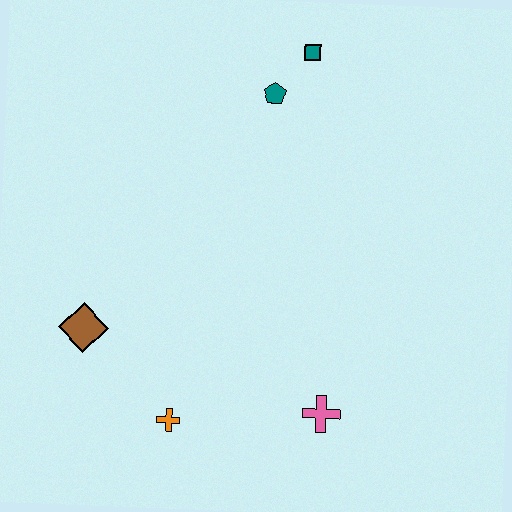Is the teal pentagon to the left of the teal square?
Yes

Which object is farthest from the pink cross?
The teal square is farthest from the pink cross.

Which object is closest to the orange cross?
The brown diamond is closest to the orange cross.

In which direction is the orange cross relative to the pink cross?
The orange cross is to the left of the pink cross.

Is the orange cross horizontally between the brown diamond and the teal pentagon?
Yes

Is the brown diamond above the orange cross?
Yes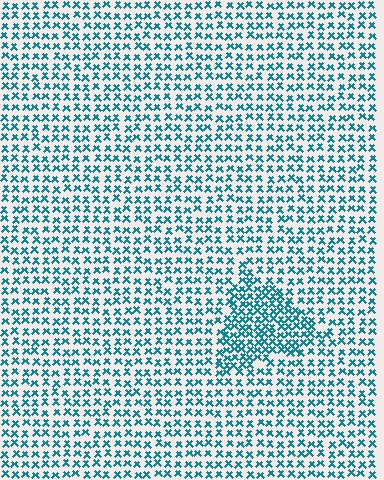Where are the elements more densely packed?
The elements are more densely packed inside the triangle boundary.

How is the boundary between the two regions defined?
The boundary is defined by a change in element density (approximately 1.8x ratio). All elements are the same color, size, and shape.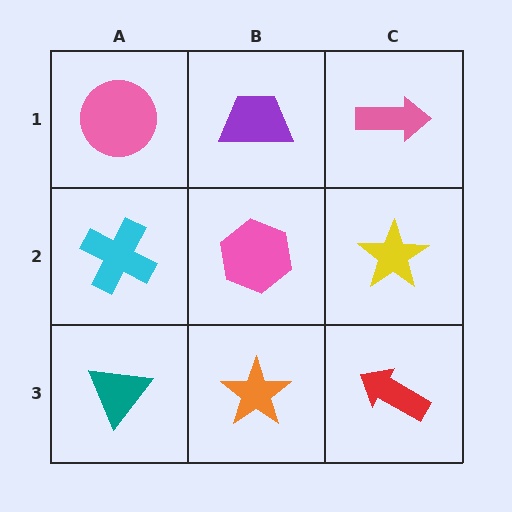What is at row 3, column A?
A teal triangle.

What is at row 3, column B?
An orange star.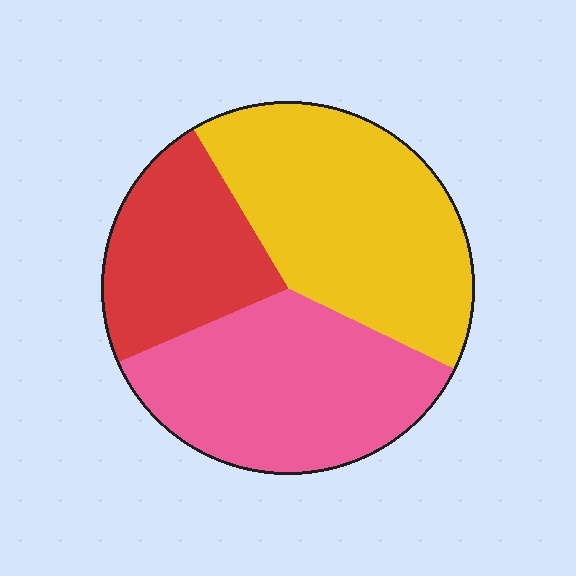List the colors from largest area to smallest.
From largest to smallest: yellow, pink, red.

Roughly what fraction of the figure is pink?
Pink takes up about three eighths (3/8) of the figure.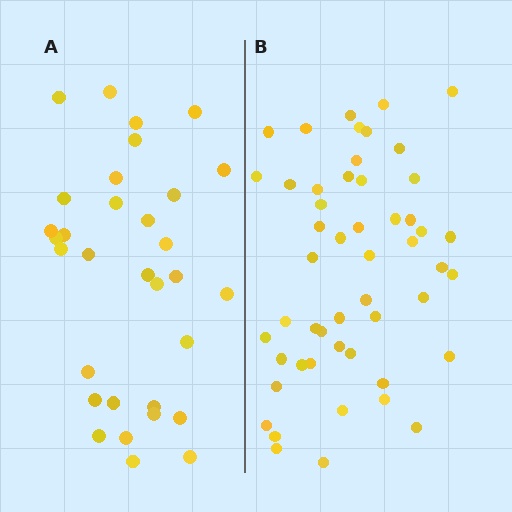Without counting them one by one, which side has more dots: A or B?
Region B (the right region) has more dots.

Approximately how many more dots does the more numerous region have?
Region B has approximately 20 more dots than region A.